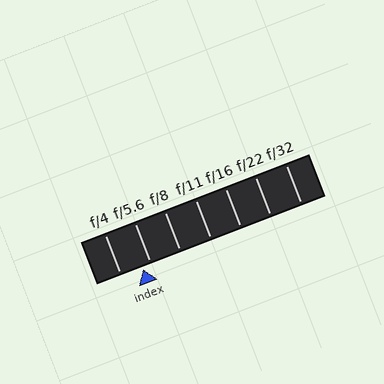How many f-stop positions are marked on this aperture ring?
There are 7 f-stop positions marked.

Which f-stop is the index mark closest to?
The index mark is closest to f/5.6.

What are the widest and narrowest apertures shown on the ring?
The widest aperture shown is f/4 and the narrowest is f/32.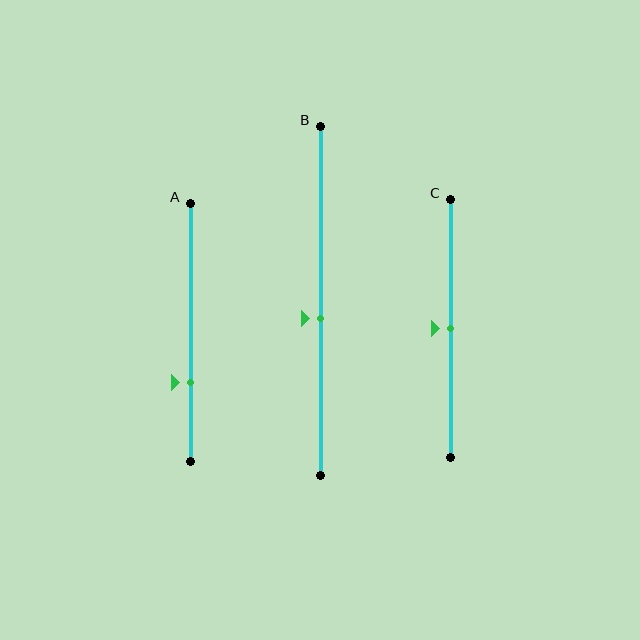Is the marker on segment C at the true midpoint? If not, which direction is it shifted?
Yes, the marker on segment C is at the true midpoint.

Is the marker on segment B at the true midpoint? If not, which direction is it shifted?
No, the marker on segment B is shifted downward by about 5% of the segment length.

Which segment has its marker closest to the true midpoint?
Segment C has its marker closest to the true midpoint.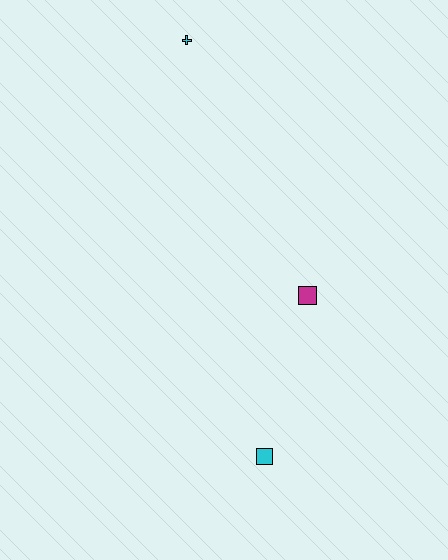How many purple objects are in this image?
There are no purple objects.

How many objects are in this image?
There are 3 objects.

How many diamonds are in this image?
There are no diamonds.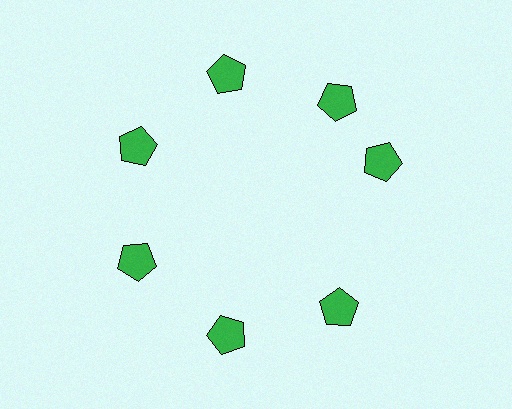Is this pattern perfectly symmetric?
No. The 7 green pentagons are arranged in a ring, but one element near the 3 o'clock position is rotated out of alignment along the ring, breaking the 7-fold rotational symmetry.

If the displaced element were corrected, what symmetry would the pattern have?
It would have 7-fold rotational symmetry — the pattern would map onto itself every 51 degrees.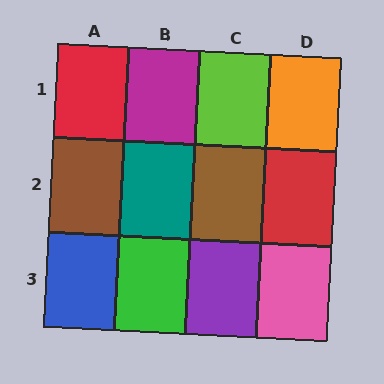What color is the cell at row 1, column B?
Magenta.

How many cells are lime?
1 cell is lime.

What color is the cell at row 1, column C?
Lime.